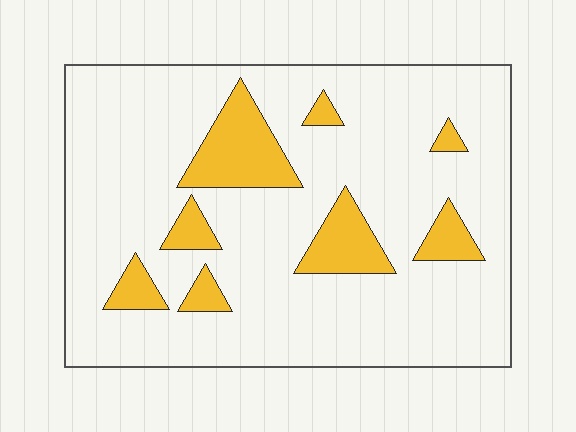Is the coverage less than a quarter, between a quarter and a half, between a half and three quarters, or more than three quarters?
Less than a quarter.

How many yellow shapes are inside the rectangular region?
8.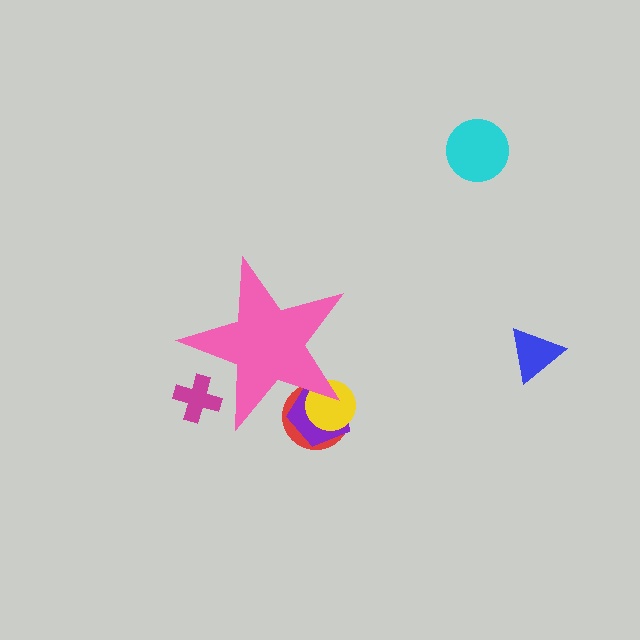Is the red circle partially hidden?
Yes, the red circle is partially hidden behind the pink star.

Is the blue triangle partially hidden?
No, the blue triangle is fully visible.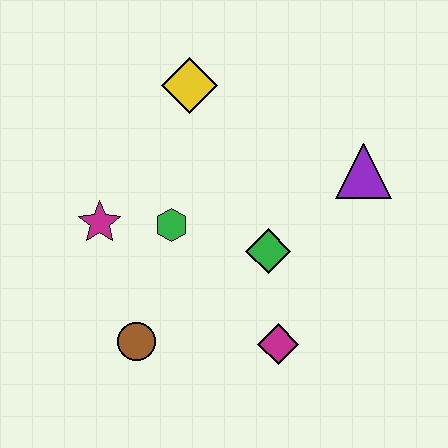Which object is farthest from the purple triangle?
The brown circle is farthest from the purple triangle.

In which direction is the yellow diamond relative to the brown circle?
The yellow diamond is above the brown circle.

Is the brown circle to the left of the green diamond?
Yes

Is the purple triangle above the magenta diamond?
Yes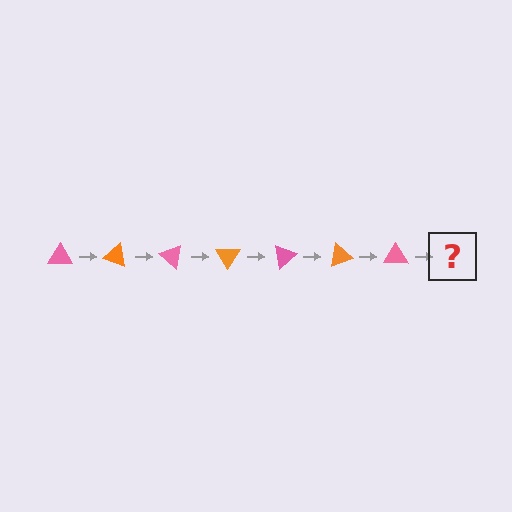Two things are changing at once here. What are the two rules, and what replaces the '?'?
The two rules are that it rotates 20 degrees each step and the color cycles through pink and orange. The '?' should be an orange triangle, rotated 140 degrees from the start.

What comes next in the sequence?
The next element should be an orange triangle, rotated 140 degrees from the start.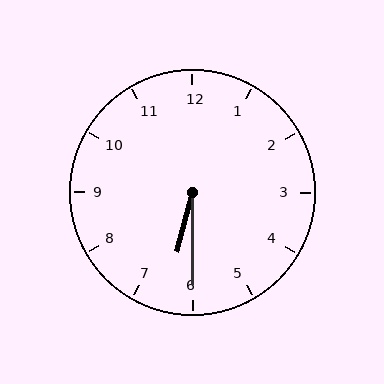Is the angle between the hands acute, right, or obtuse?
It is acute.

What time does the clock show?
6:30.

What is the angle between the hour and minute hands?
Approximately 15 degrees.